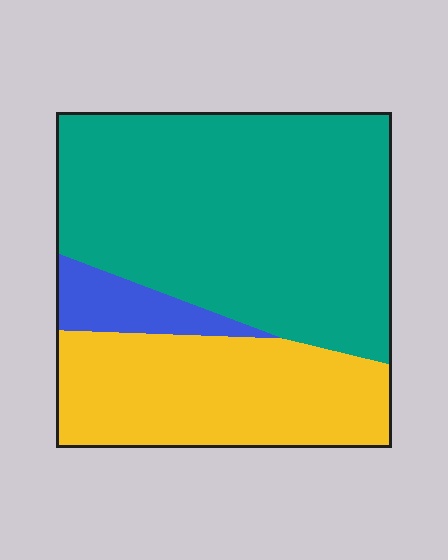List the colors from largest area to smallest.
From largest to smallest: teal, yellow, blue.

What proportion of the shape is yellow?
Yellow takes up between a sixth and a third of the shape.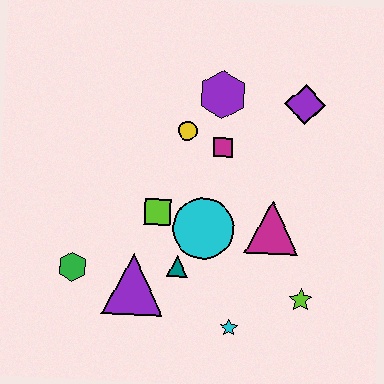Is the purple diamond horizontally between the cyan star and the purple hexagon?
No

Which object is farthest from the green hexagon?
The purple diamond is farthest from the green hexagon.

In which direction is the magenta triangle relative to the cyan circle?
The magenta triangle is to the right of the cyan circle.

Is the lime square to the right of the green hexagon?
Yes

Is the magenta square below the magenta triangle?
No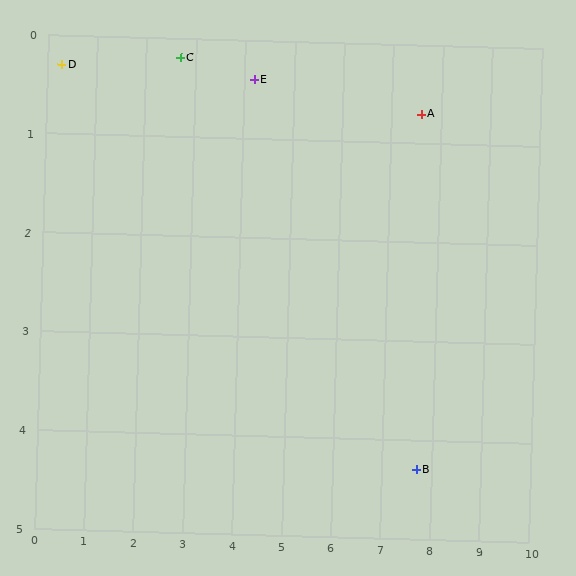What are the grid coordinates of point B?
Point B is at approximately (7.7, 4.3).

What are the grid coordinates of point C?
Point C is at approximately (2.7, 0.2).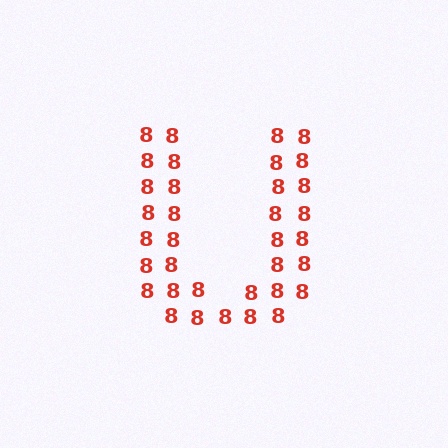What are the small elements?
The small elements are digit 8's.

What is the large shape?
The large shape is the letter U.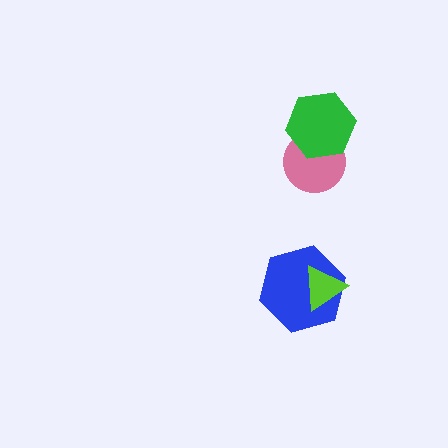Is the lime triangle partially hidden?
No, no other shape covers it.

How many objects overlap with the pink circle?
1 object overlaps with the pink circle.